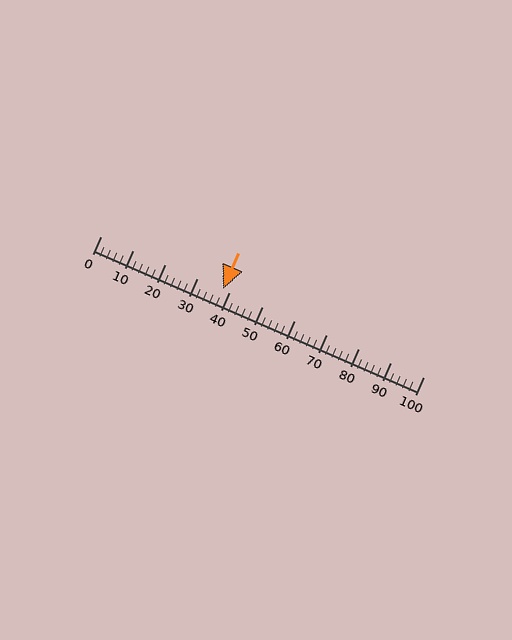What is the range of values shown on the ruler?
The ruler shows values from 0 to 100.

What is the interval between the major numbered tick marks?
The major tick marks are spaced 10 units apart.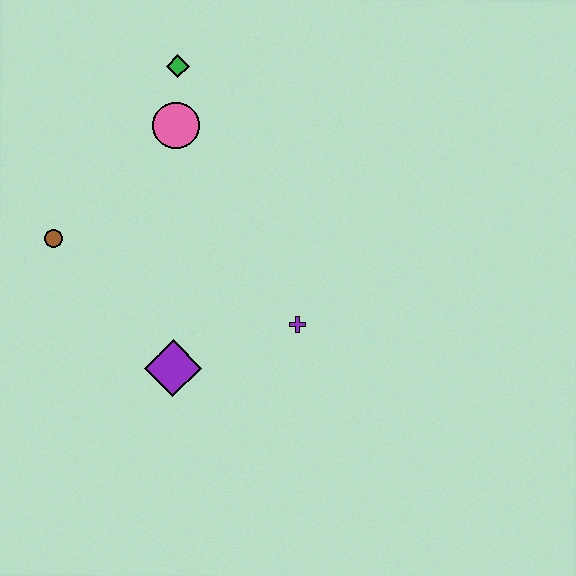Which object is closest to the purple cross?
The purple diamond is closest to the purple cross.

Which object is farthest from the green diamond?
The purple diamond is farthest from the green diamond.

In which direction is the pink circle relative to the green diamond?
The pink circle is below the green diamond.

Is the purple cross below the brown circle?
Yes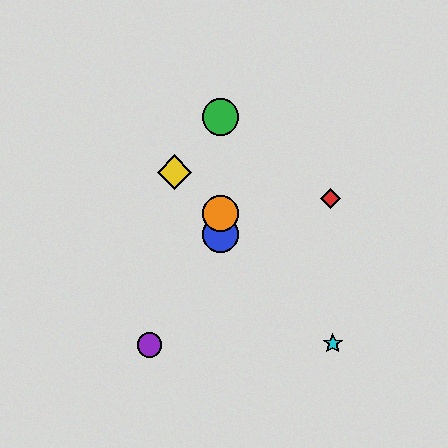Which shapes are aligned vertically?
The blue circle, the green circle, the orange circle are aligned vertically.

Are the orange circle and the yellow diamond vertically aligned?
No, the orange circle is at x≈220 and the yellow diamond is at x≈175.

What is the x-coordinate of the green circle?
The green circle is at x≈220.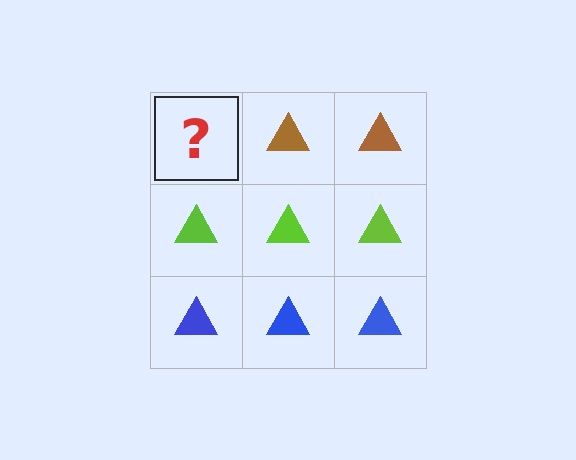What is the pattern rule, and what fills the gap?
The rule is that each row has a consistent color. The gap should be filled with a brown triangle.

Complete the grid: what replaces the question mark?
The question mark should be replaced with a brown triangle.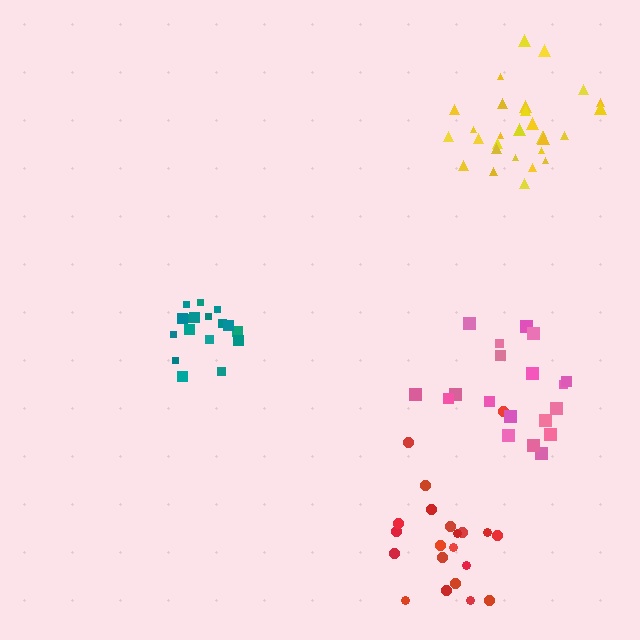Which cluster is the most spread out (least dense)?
Pink.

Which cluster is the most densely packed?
Teal.